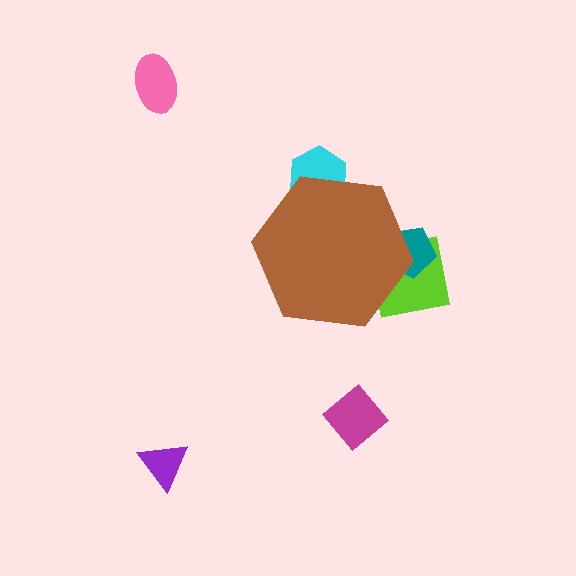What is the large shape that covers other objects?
A brown hexagon.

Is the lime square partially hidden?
Yes, the lime square is partially hidden behind the brown hexagon.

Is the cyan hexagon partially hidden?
Yes, the cyan hexagon is partially hidden behind the brown hexagon.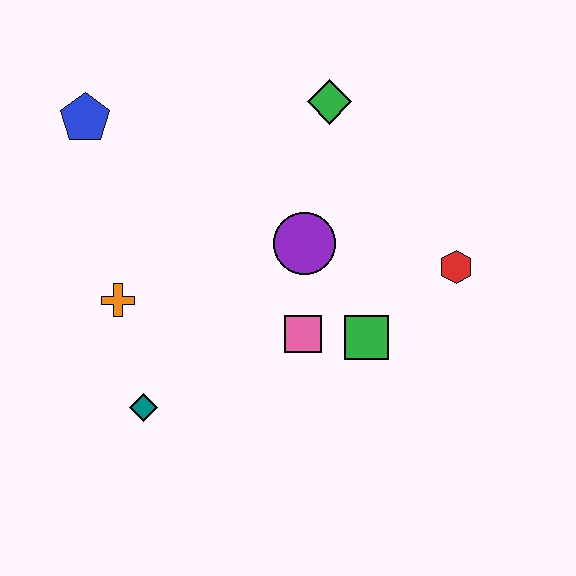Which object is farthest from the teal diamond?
The green diamond is farthest from the teal diamond.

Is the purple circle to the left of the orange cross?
No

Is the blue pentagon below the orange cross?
No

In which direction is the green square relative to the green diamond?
The green square is below the green diamond.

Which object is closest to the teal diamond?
The orange cross is closest to the teal diamond.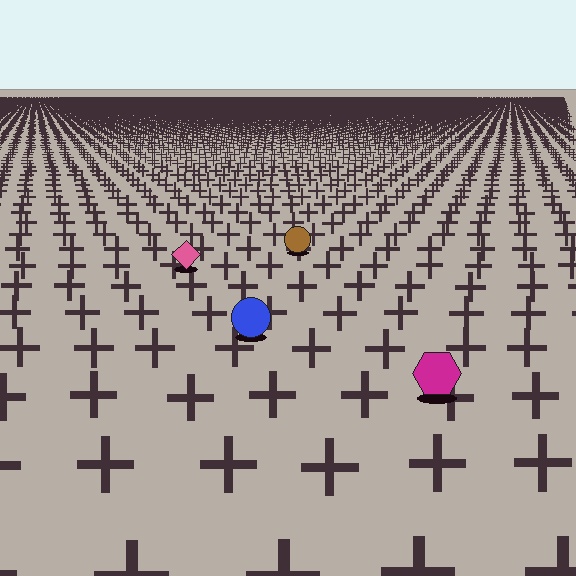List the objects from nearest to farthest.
From nearest to farthest: the magenta hexagon, the blue circle, the pink diamond, the brown circle.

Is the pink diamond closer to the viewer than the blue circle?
No. The blue circle is closer — you can tell from the texture gradient: the ground texture is coarser near it.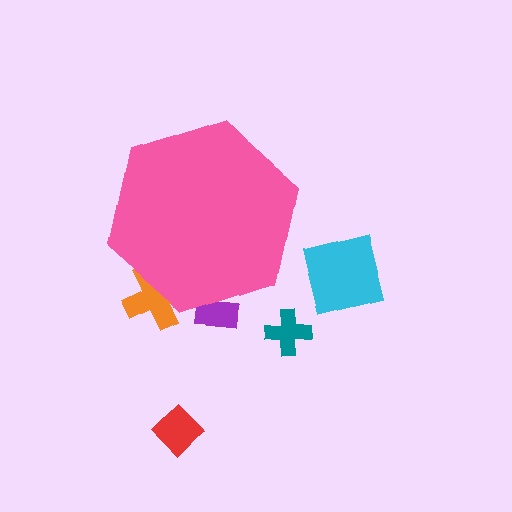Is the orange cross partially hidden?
Yes, the orange cross is partially hidden behind the pink hexagon.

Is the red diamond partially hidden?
No, the red diamond is fully visible.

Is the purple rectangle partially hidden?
Yes, the purple rectangle is partially hidden behind the pink hexagon.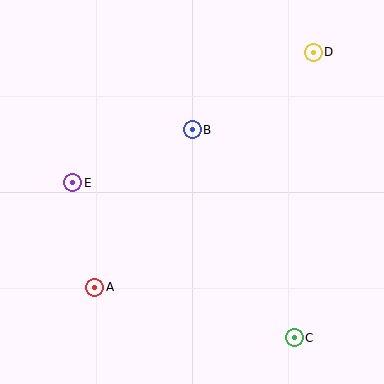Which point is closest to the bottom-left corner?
Point A is closest to the bottom-left corner.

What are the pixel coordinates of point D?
Point D is at (313, 52).